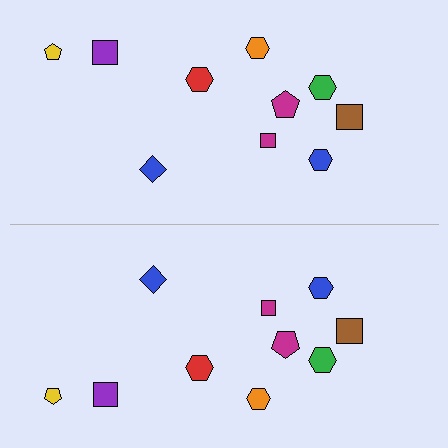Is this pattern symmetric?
Yes, this pattern has bilateral (reflection) symmetry.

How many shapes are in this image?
There are 20 shapes in this image.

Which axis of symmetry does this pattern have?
The pattern has a horizontal axis of symmetry running through the center of the image.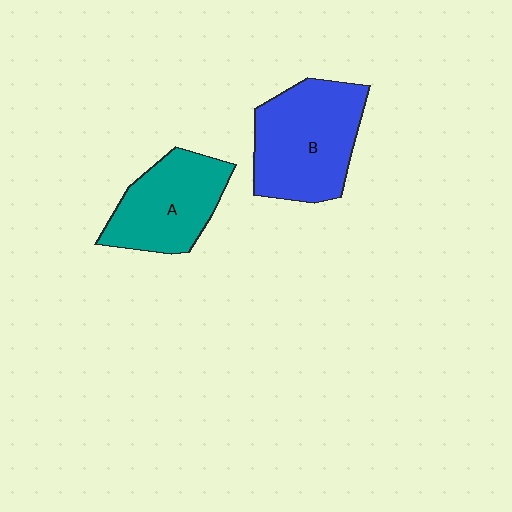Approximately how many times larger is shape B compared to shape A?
Approximately 1.3 times.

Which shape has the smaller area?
Shape A (teal).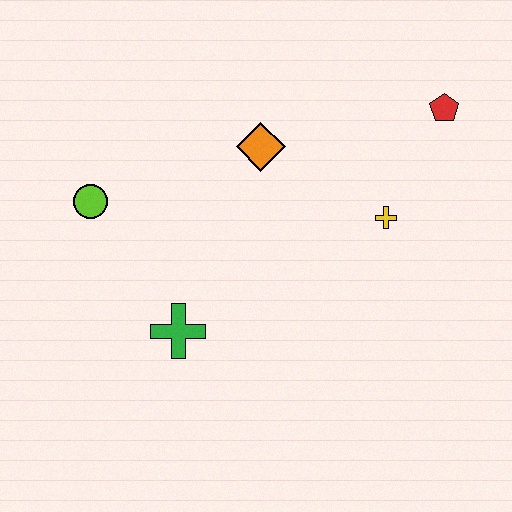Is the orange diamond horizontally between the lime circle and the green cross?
No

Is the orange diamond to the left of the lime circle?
No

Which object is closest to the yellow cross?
The red pentagon is closest to the yellow cross.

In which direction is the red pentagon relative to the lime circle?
The red pentagon is to the right of the lime circle.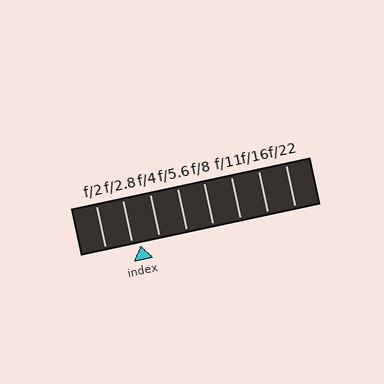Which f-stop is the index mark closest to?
The index mark is closest to f/2.8.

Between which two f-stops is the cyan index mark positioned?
The index mark is between f/2.8 and f/4.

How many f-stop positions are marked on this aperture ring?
There are 8 f-stop positions marked.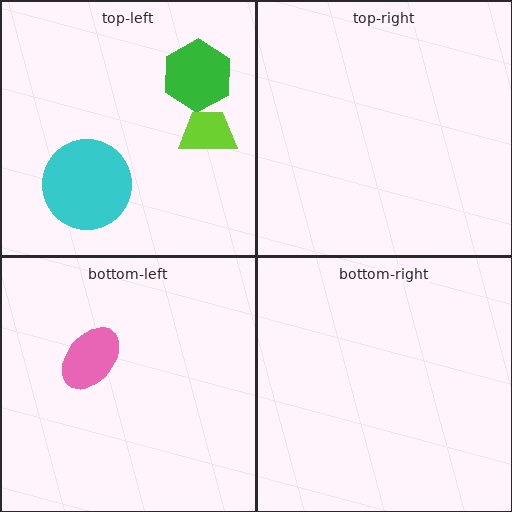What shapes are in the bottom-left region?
The pink ellipse.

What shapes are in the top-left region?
The green hexagon, the lime trapezoid, the cyan circle.